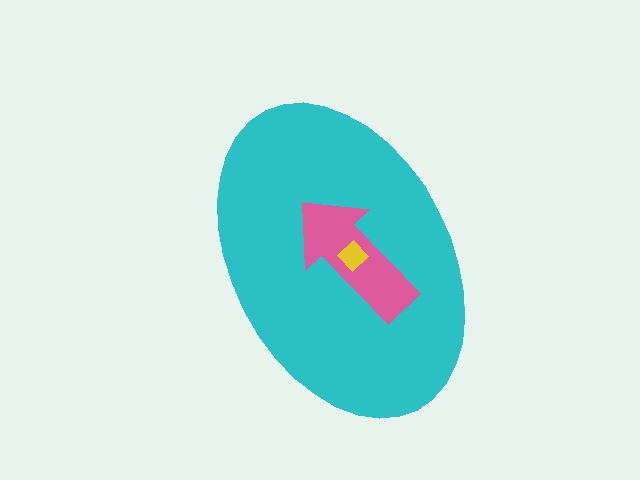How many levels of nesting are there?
3.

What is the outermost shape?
The cyan ellipse.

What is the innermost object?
The yellow diamond.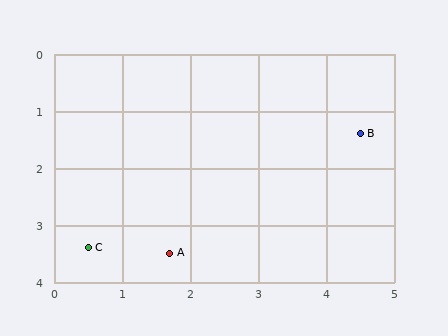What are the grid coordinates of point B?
Point B is at approximately (4.5, 1.4).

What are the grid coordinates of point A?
Point A is at approximately (1.7, 3.5).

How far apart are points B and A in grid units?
Points B and A are about 3.5 grid units apart.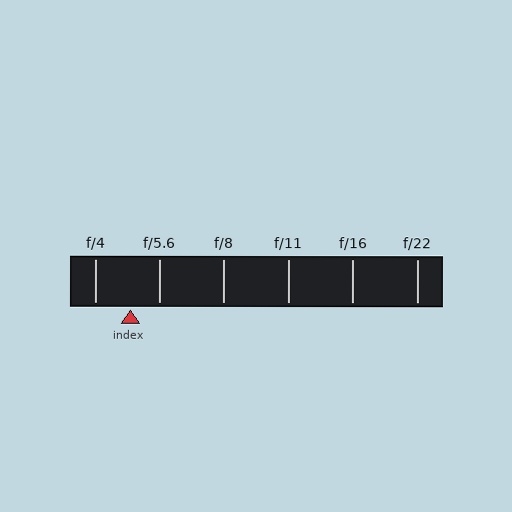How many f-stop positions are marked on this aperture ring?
There are 6 f-stop positions marked.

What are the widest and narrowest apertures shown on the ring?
The widest aperture shown is f/4 and the narrowest is f/22.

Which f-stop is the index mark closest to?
The index mark is closest to f/5.6.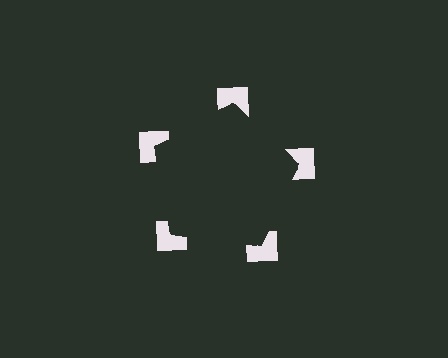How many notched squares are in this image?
There are 5 — one at each vertex of the illusory pentagon.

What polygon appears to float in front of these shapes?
An illusory pentagon — its edges are inferred from the aligned wedge cuts in the notched squares, not physically drawn.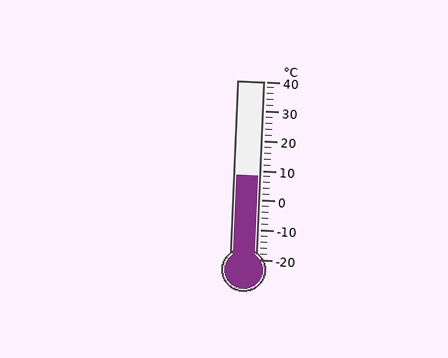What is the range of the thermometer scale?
The thermometer scale ranges from -20°C to 40°C.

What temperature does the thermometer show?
The thermometer shows approximately 8°C.